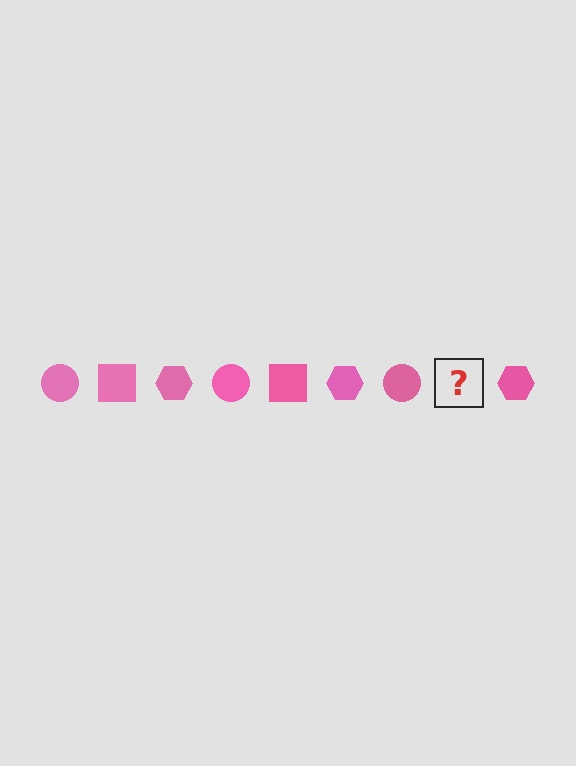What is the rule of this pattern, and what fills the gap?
The rule is that the pattern cycles through circle, square, hexagon shapes in pink. The gap should be filled with a pink square.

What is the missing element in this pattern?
The missing element is a pink square.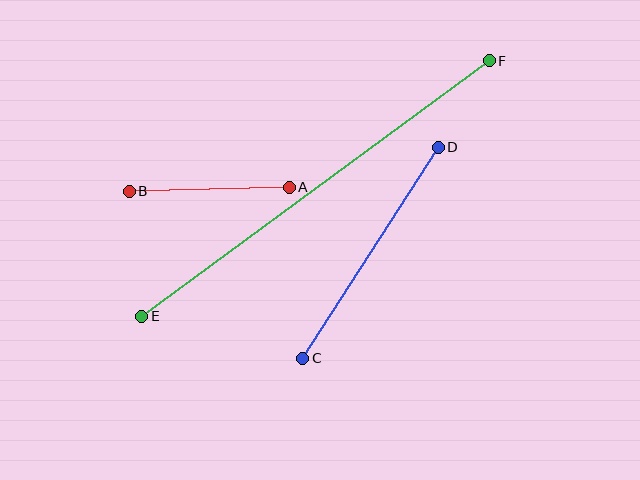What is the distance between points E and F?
The distance is approximately 431 pixels.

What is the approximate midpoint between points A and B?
The midpoint is at approximately (209, 189) pixels.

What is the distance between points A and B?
The distance is approximately 160 pixels.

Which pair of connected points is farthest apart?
Points E and F are farthest apart.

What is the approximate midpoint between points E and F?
The midpoint is at approximately (315, 188) pixels.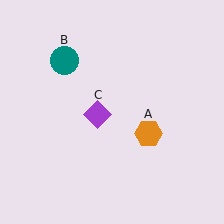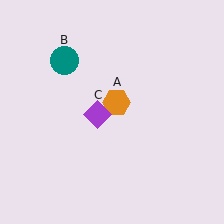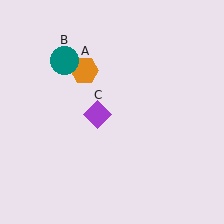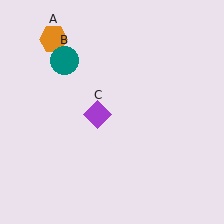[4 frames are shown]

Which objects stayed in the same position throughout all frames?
Teal circle (object B) and purple diamond (object C) remained stationary.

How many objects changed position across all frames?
1 object changed position: orange hexagon (object A).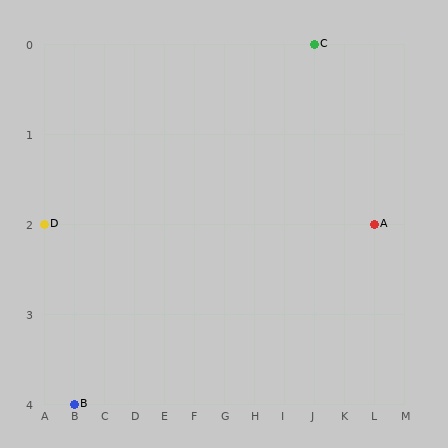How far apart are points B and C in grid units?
Points B and C are 8 columns and 4 rows apart (about 8.9 grid units diagonally).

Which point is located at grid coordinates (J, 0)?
Point C is at (J, 0).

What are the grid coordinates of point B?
Point B is at grid coordinates (B, 4).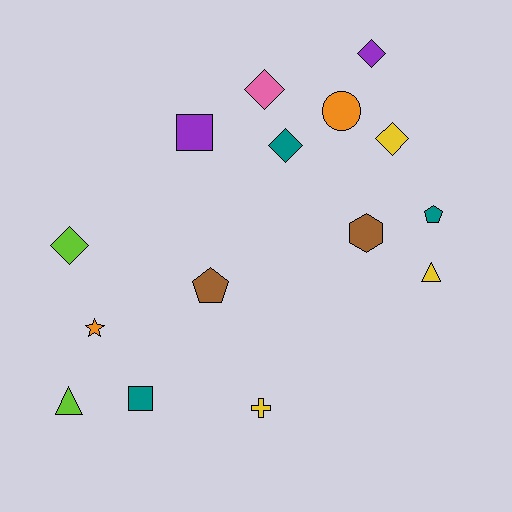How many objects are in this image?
There are 15 objects.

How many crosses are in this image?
There is 1 cross.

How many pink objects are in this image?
There is 1 pink object.